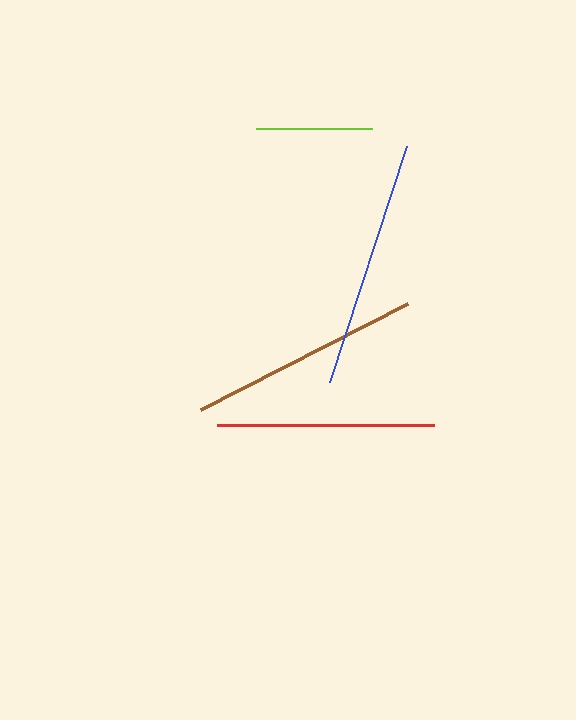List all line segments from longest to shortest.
From longest to shortest: blue, brown, red, lime.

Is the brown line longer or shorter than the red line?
The brown line is longer than the red line.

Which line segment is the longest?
The blue line is the longest at approximately 248 pixels.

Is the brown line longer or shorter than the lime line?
The brown line is longer than the lime line.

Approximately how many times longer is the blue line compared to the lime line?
The blue line is approximately 2.1 times the length of the lime line.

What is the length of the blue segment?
The blue segment is approximately 248 pixels long.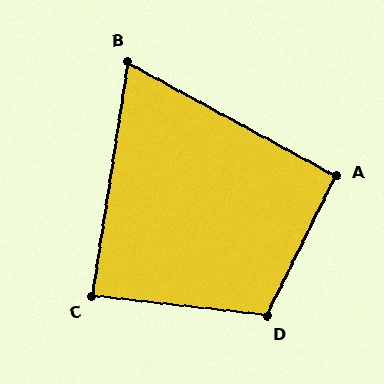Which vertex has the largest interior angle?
D, at approximately 110 degrees.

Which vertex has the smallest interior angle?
B, at approximately 70 degrees.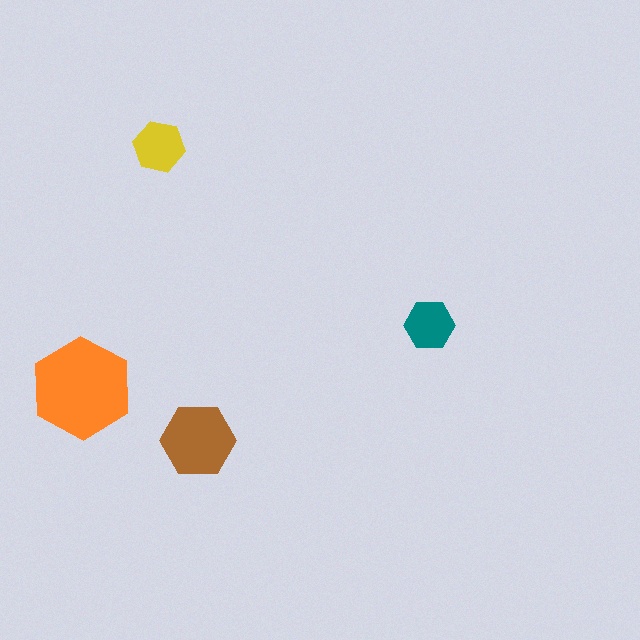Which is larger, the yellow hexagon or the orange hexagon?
The orange one.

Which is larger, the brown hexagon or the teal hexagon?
The brown one.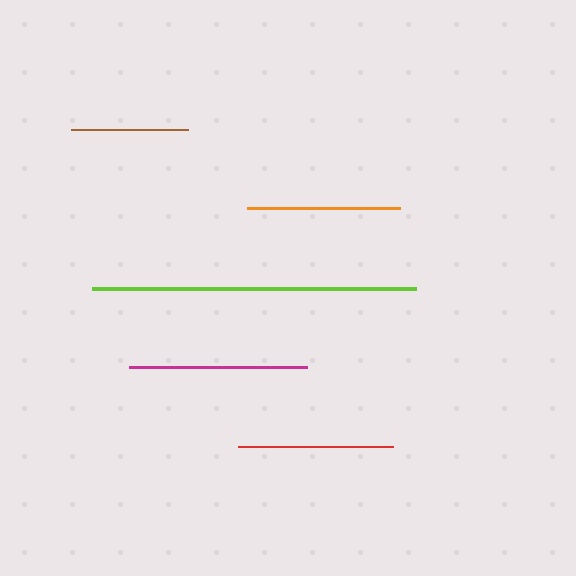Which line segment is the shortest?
The brown line is the shortest at approximately 116 pixels.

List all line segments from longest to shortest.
From longest to shortest: lime, magenta, red, orange, brown.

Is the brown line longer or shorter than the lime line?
The lime line is longer than the brown line.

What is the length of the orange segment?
The orange segment is approximately 153 pixels long.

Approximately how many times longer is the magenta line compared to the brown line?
The magenta line is approximately 1.5 times the length of the brown line.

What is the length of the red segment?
The red segment is approximately 155 pixels long.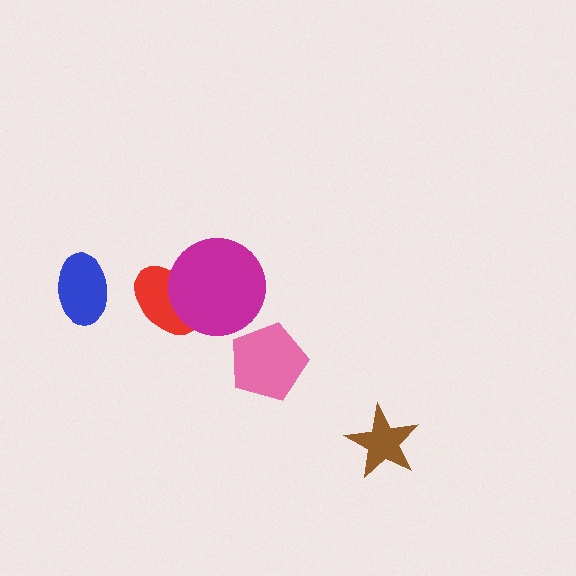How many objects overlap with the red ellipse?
1 object overlaps with the red ellipse.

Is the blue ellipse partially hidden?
No, no other shape covers it.